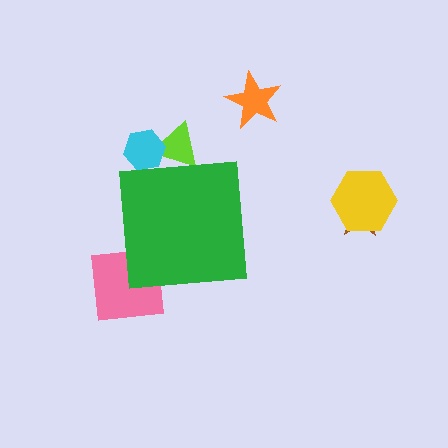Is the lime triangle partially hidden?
Yes, the lime triangle is partially hidden behind the green square.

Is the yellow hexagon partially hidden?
No, the yellow hexagon is fully visible.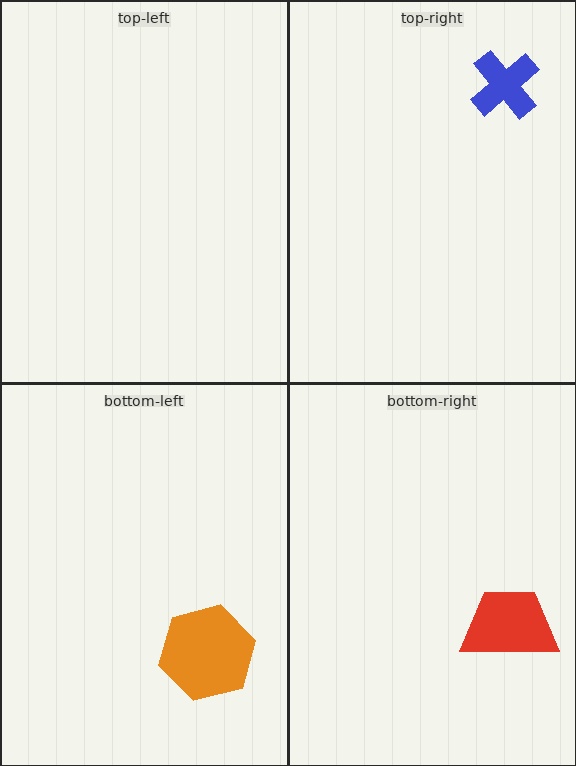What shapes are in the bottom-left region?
The orange hexagon.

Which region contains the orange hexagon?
The bottom-left region.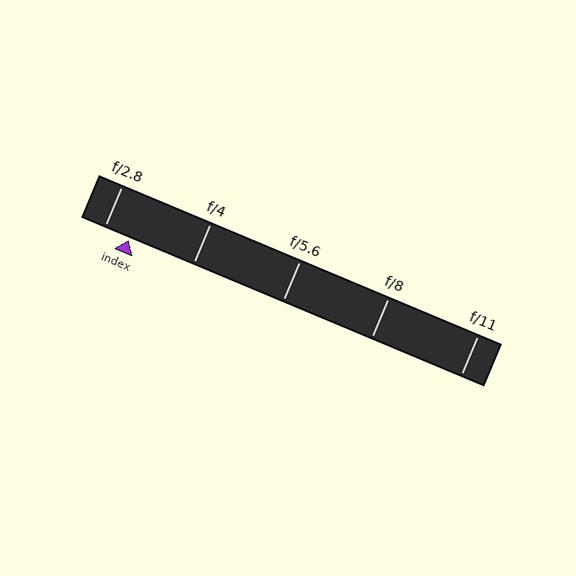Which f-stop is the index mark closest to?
The index mark is closest to f/2.8.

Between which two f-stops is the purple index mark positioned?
The index mark is between f/2.8 and f/4.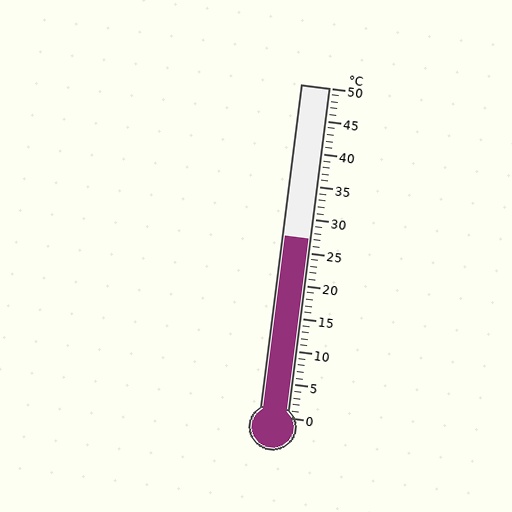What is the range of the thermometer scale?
The thermometer scale ranges from 0°C to 50°C.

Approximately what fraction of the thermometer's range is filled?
The thermometer is filled to approximately 55% of its range.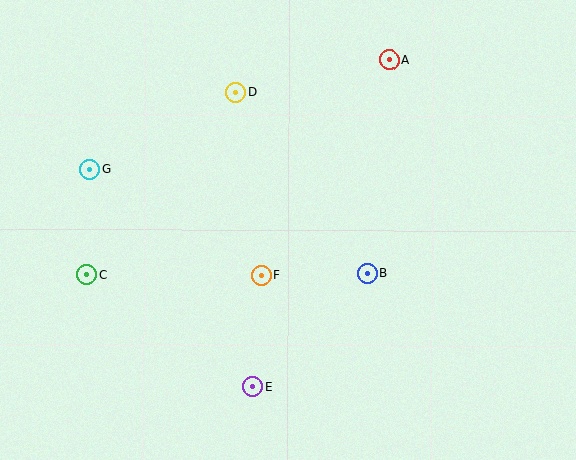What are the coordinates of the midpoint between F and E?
The midpoint between F and E is at (257, 331).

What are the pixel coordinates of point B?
Point B is at (367, 274).